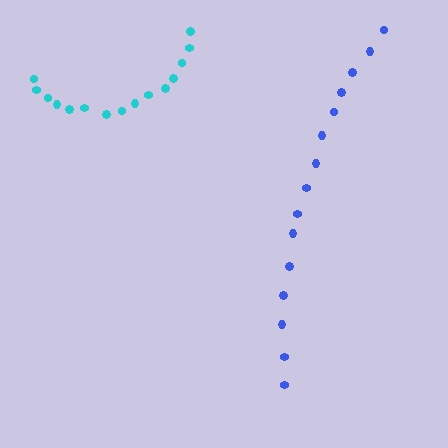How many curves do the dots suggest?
There are 2 distinct paths.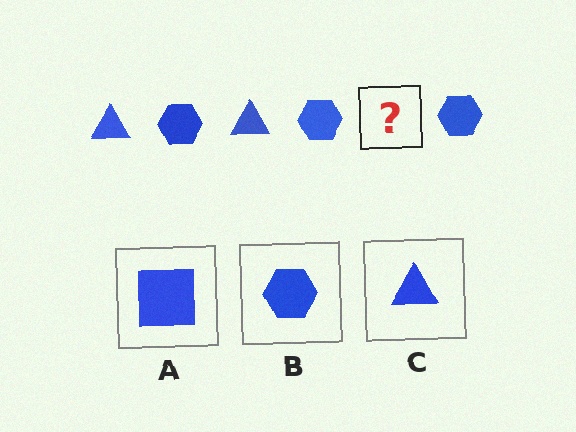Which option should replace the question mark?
Option C.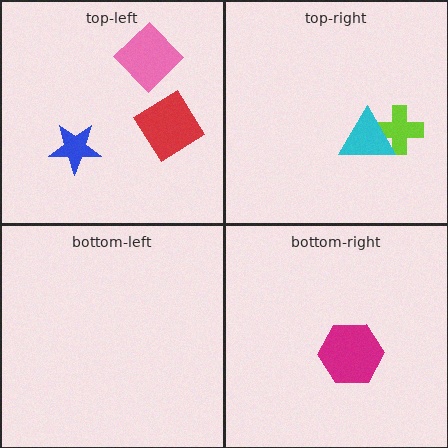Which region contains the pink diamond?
The top-left region.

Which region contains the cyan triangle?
The top-right region.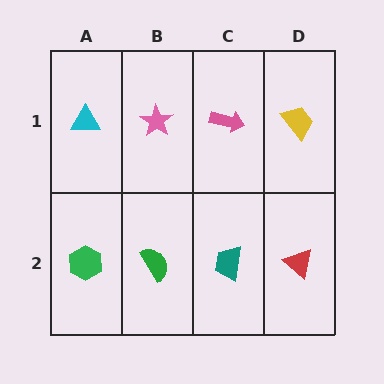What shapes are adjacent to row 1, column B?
A green semicircle (row 2, column B), a cyan triangle (row 1, column A), a pink arrow (row 1, column C).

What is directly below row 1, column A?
A green hexagon.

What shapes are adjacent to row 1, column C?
A teal trapezoid (row 2, column C), a pink star (row 1, column B), a yellow trapezoid (row 1, column D).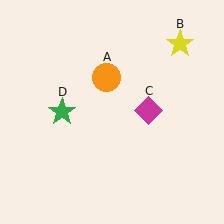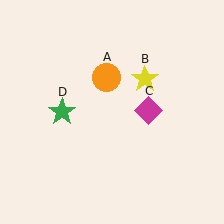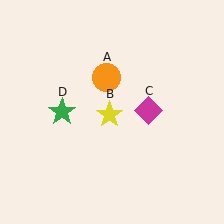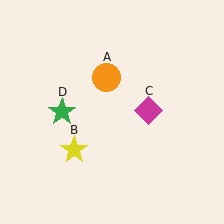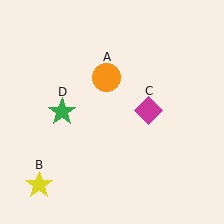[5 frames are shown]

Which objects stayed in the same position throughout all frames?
Orange circle (object A) and magenta diamond (object C) and green star (object D) remained stationary.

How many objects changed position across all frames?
1 object changed position: yellow star (object B).